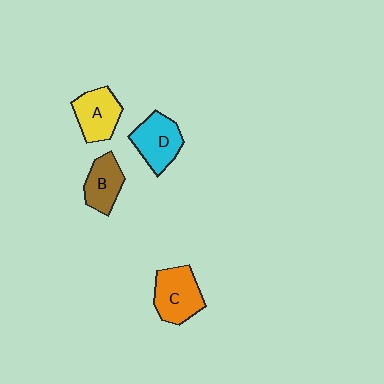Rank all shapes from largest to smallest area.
From largest to smallest: C (orange), D (cyan), A (yellow), B (brown).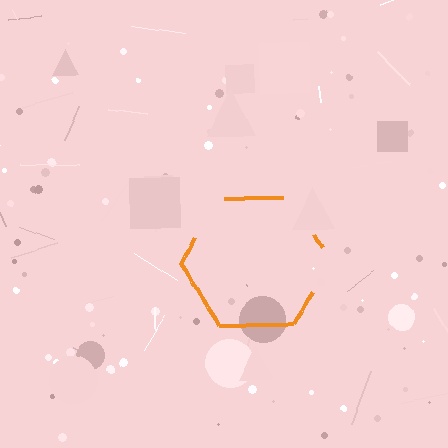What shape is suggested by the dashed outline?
The dashed outline suggests a hexagon.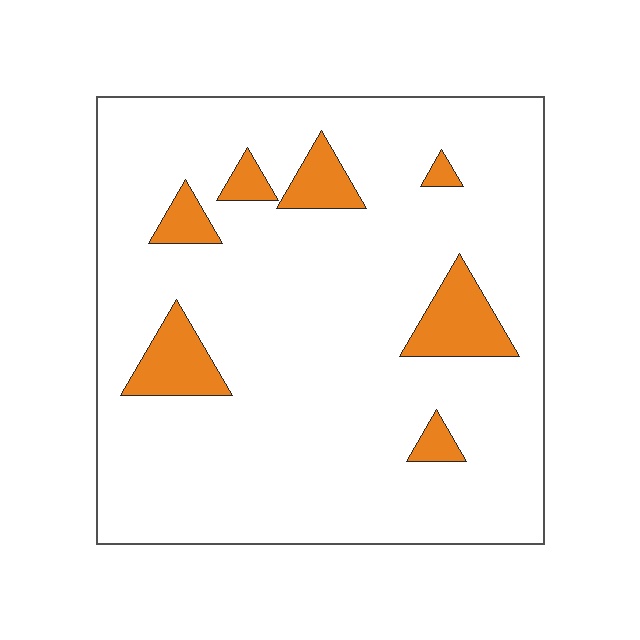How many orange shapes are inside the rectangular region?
7.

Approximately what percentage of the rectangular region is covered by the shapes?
Approximately 10%.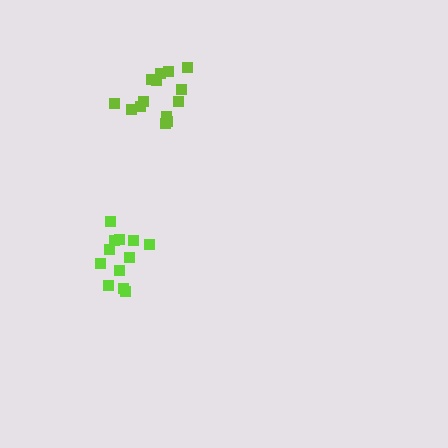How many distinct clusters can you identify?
There are 2 distinct clusters.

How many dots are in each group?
Group 1: 12 dots, Group 2: 14 dots (26 total).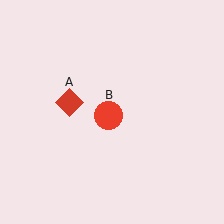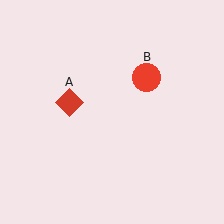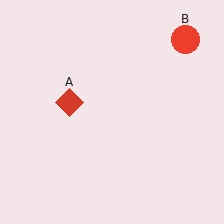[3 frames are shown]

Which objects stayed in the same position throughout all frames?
Red diamond (object A) remained stationary.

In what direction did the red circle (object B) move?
The red circle (object B) moved up and to the right.